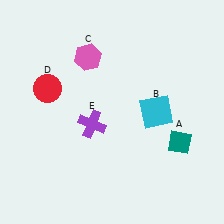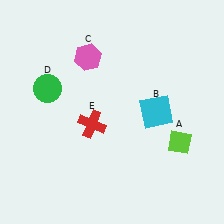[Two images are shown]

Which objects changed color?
A changed from teal to lime. D changed from red to green. E changed from purple to red.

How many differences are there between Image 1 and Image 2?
There are 3 differences between the two images.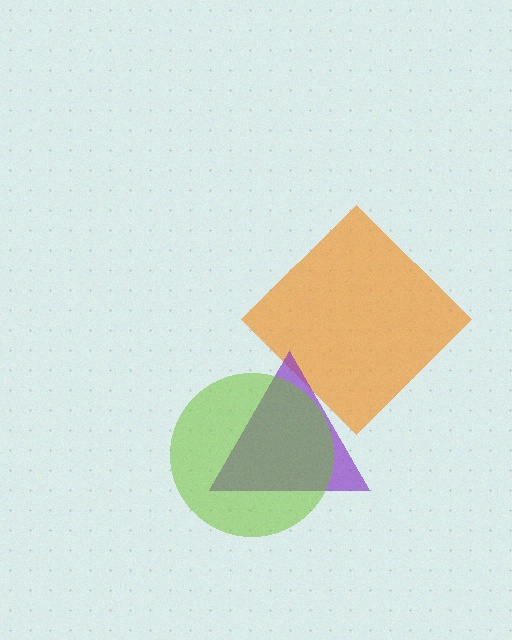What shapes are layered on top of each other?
The layered shapes are: an orange diamond, a purple triangle, a lime circle.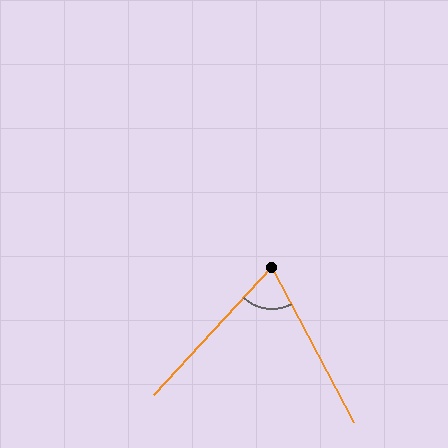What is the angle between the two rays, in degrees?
Approximately 71 degrees.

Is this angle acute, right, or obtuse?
It is acute.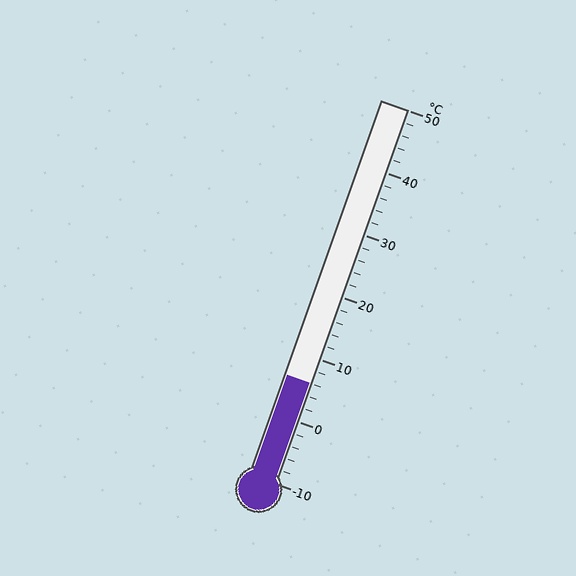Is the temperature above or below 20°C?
The temperature is below 20°C.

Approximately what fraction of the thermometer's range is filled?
The thermometer is filled to approximately 25% of its range.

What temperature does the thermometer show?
The thermometer shows approximately 6°C.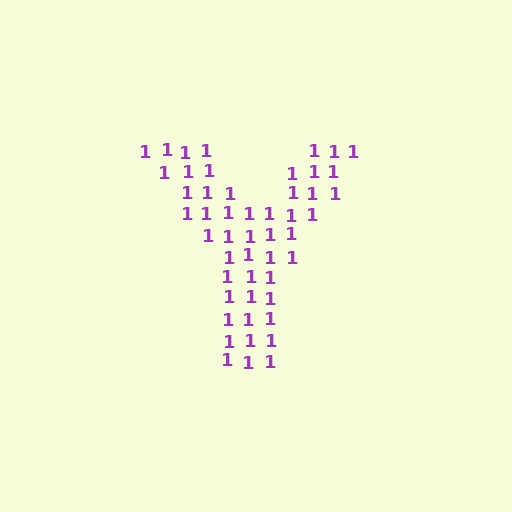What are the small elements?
The small elements are digit 1's.